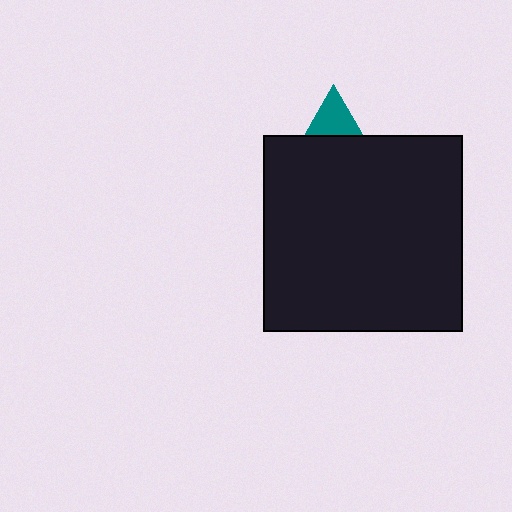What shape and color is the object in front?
The object in front is a black rectangle.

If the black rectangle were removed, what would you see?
You would see the complete teal triangle.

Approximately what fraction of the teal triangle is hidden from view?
Roughly 65% of the teal triangle is hidden behind the black rectangle.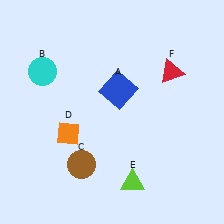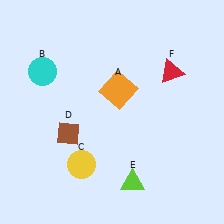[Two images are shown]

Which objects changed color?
A changed from blue to orange. C changed from brown to yellow. D changed from orange to brown.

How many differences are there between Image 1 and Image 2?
There are 3 differences between the two images.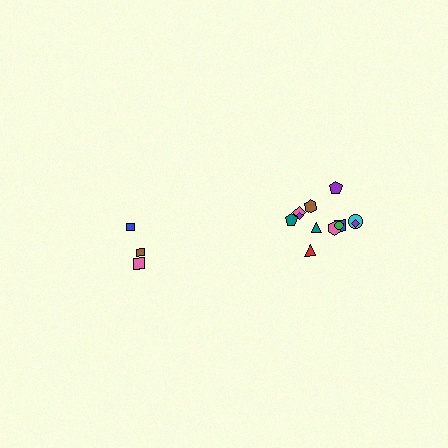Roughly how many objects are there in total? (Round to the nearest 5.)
Roughly 15 objects in total.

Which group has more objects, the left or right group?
The right group.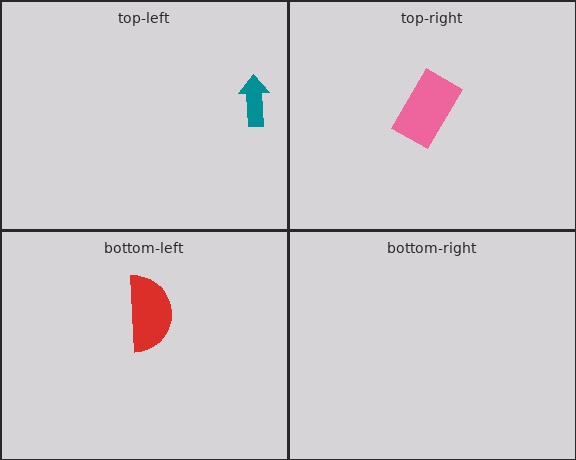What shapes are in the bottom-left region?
The red semicircle.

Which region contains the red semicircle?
The bottom-left region.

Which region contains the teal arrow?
The top-left region.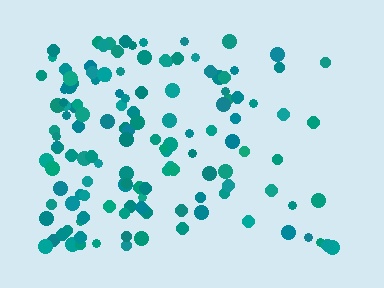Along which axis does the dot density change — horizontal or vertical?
Horizontal.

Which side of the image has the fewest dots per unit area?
The right.